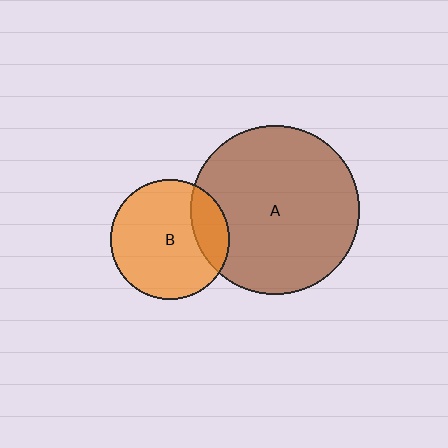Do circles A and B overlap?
Yes.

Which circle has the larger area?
Circle A (brown).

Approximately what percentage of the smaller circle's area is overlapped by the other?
Approximately 20%.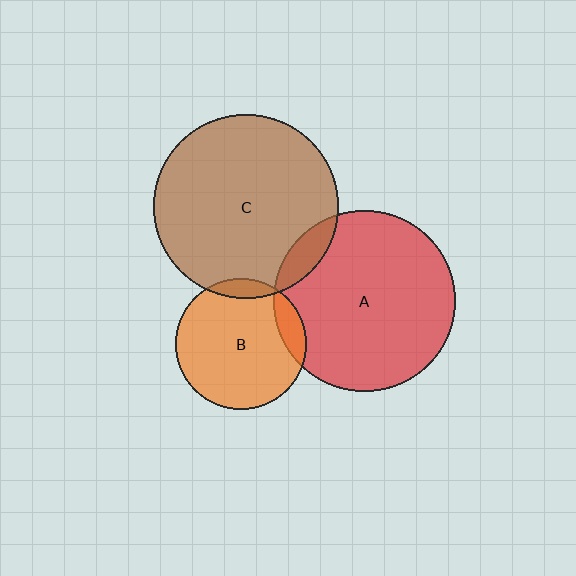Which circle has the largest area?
Circle C (brown).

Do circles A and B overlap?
Yes.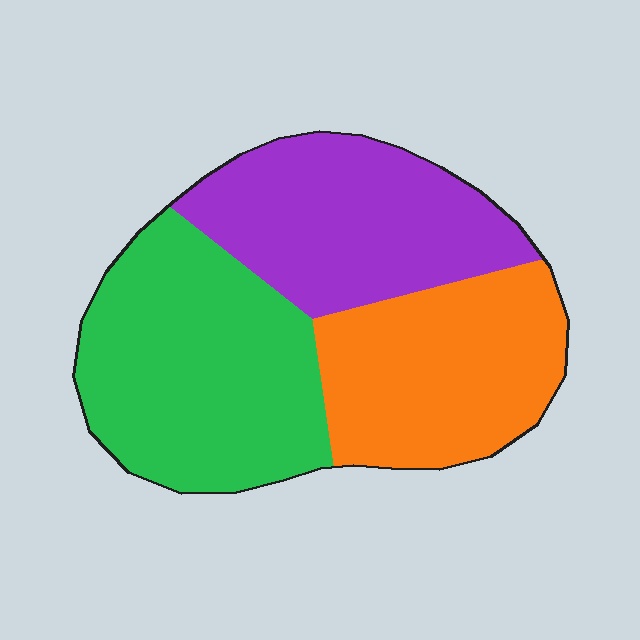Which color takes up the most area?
Green, at roughly 40%.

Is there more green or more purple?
Green.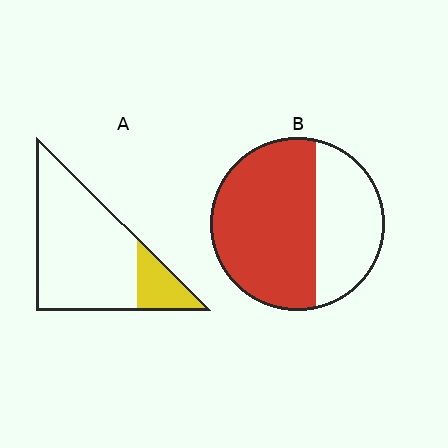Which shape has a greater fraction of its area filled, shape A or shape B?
Shape B.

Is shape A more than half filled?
No.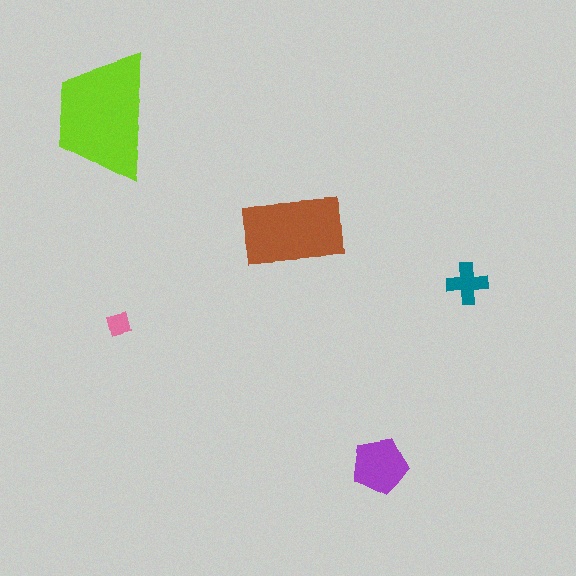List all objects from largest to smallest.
The lime trapezoid, the brown rectangle, the purple pentagon, the teal cross, the pink diamond.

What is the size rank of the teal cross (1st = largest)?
4th.